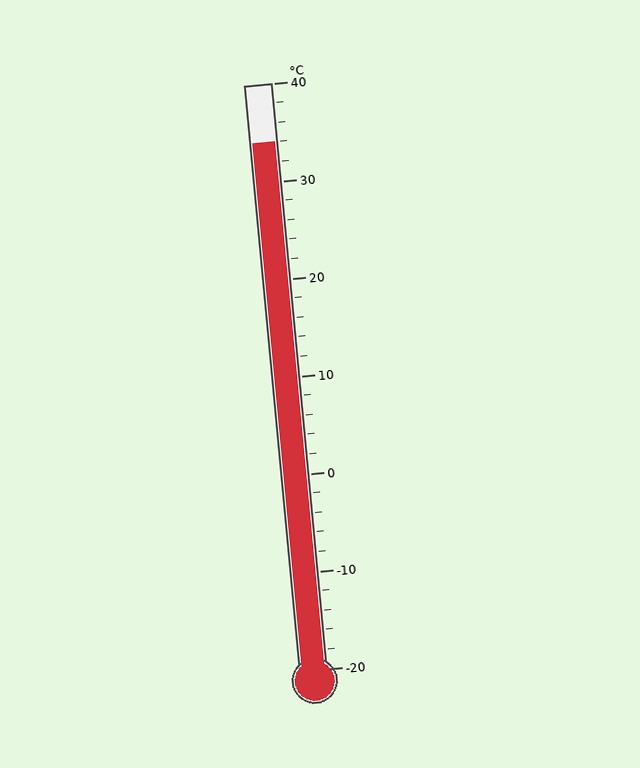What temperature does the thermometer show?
The thermometer shows approximately 34°C.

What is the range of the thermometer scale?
The thermometer scale ranges from -20°C to 40°C.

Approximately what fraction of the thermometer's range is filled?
The thermometer is filled to approximately 90% of its range.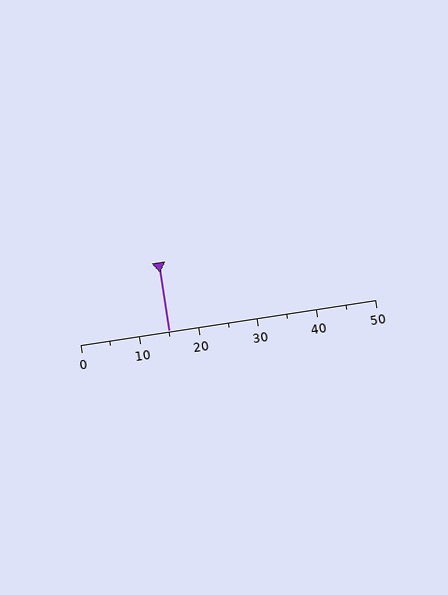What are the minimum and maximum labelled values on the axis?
The axis runs from 0 to 50.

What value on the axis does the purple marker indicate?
The marker indicates approximately 15.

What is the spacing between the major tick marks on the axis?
The major ticks are spaced 10 apart.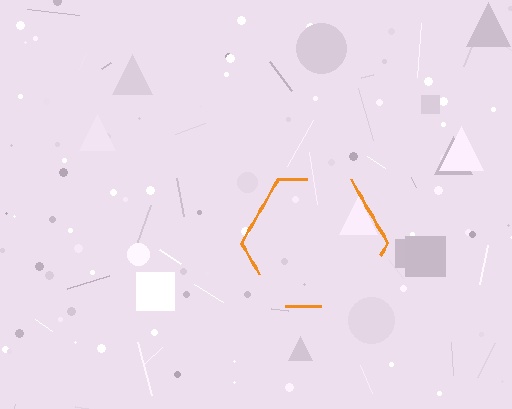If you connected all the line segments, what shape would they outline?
They would outline a hexagon.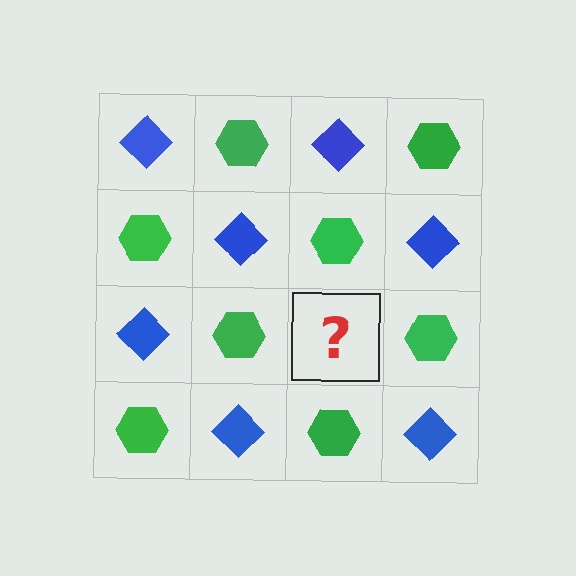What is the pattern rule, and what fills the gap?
The rule is that it alternates blue diamond and green hexagon in a checkerboard pattern. The gap should be filled with a blue diamond.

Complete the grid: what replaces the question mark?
The question mark should be replaced with a blue diamond.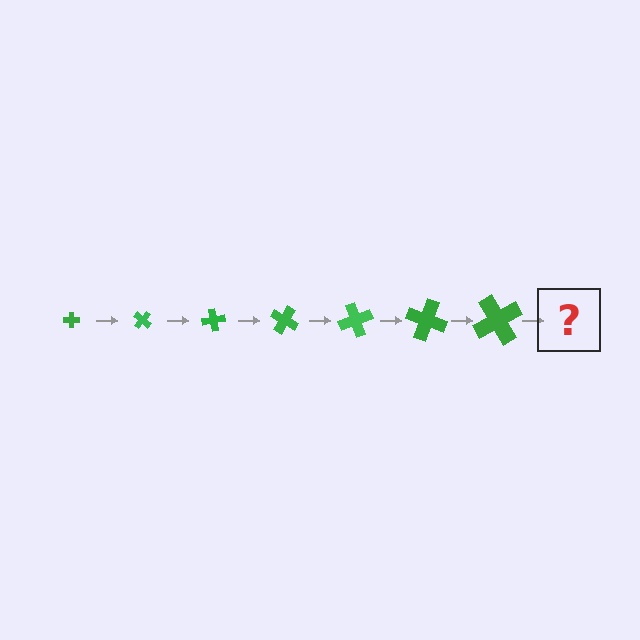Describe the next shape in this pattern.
It should be a cross, larger than the previous one and rotated 280 degrees from the start.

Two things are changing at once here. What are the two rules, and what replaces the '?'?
The two rules are that the cross grows larger each step and it rotates 40 degrees each step. The '?' should be a cross, larger than the previous one and rotated 280 degrees from the start.